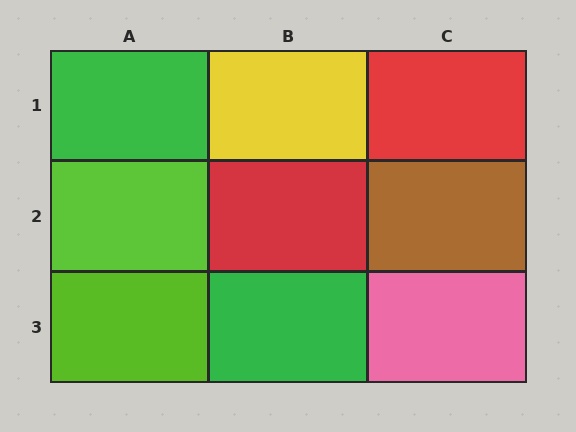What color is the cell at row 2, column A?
Lime.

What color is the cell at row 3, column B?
Green.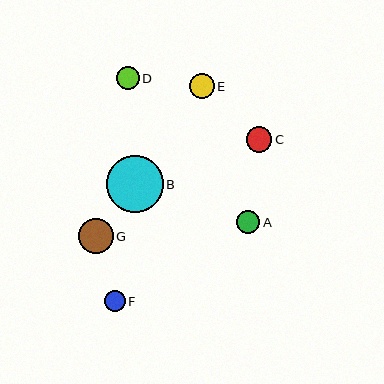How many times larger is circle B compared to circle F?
Circle B is approximately 2.8 times the size of circle F.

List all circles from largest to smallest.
From largest to smallest: B, G, C, E, A, D, F.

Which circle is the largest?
Circle B is the largest with a size of approximately 57 pixels.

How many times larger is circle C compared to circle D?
Circle C is approximately 1.1 times the size of circle D.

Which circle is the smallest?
Circle F is the smallest with a size of approximately 20 pixels.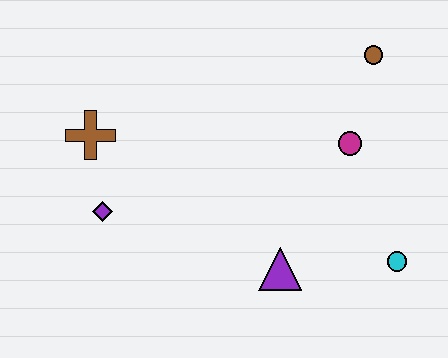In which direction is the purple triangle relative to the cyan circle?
The purple triangle is to the left of the cyan circle.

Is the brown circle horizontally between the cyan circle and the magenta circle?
Yes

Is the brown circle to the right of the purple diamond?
Yes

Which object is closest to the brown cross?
The purple diamond is closest to the brown cross.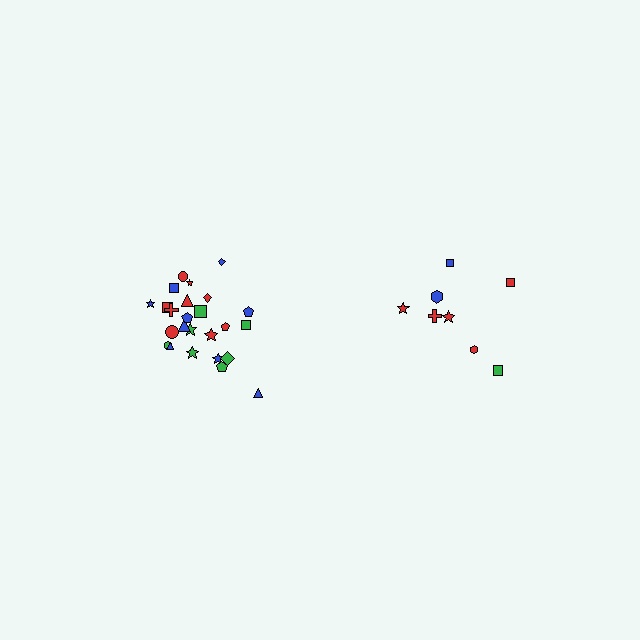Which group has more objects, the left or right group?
The left group.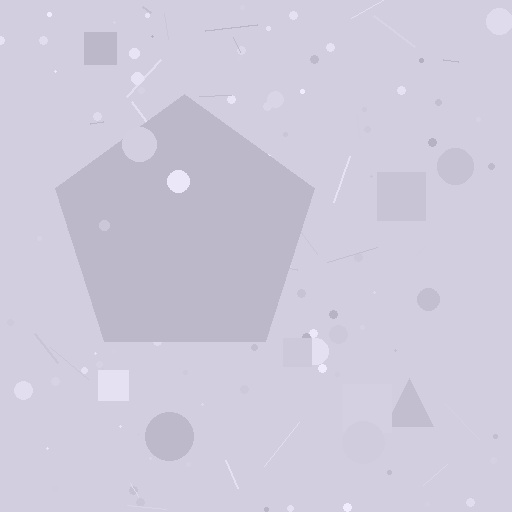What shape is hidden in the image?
A pentagon is hidden in the image.